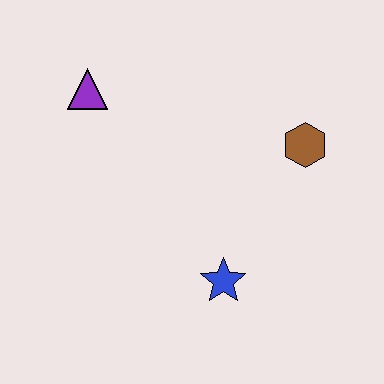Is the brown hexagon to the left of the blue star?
No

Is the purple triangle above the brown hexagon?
Yes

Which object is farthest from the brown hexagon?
The purple triangle is farthest from the brown hexagon.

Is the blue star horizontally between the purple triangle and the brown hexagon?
Yes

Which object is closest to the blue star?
The brown hexagon is closest to the blue star.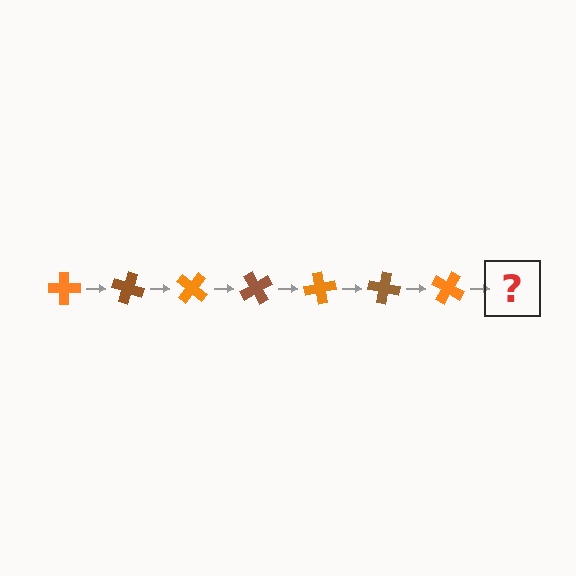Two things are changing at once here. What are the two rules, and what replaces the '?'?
The two rules are that it rotates 20 degrees each step and the color cycles through orange and brown. The '?' should be a brown cross, rotated 140 degrees from the start.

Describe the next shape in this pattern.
It should be a brown cross, rotated 140 degrees from the start.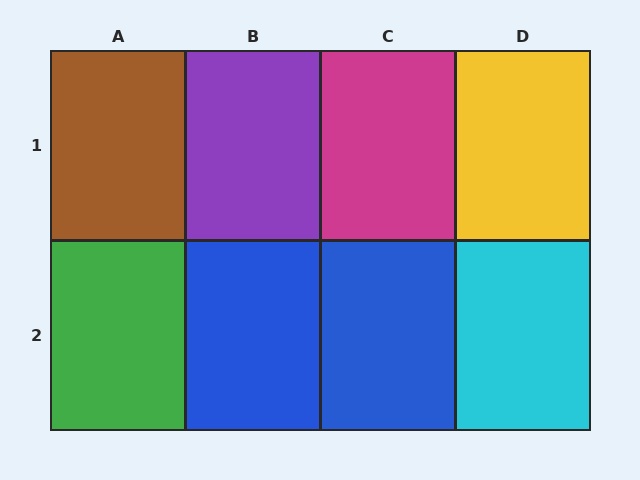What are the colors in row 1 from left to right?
Brown, purple, magenta, yellow.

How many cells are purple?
1 cell is purple.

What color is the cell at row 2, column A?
Green.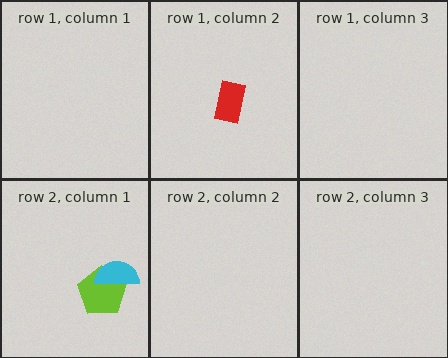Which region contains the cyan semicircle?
The row 2, column 1 region.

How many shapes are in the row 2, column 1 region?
2.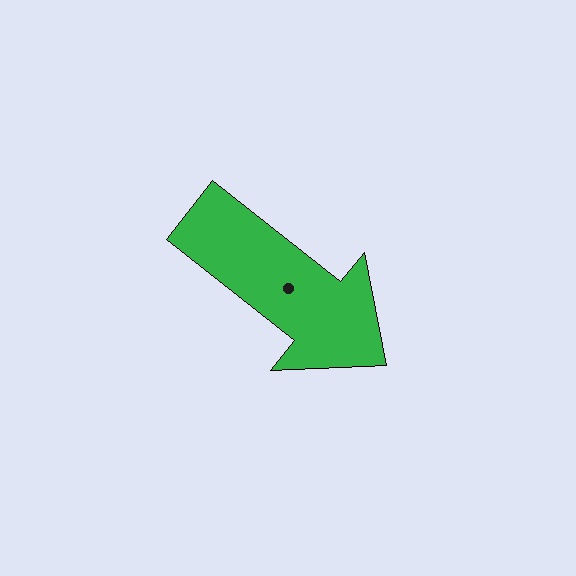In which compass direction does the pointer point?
Southeast.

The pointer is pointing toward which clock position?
Roughly 4 o'clock.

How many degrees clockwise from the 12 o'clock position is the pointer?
Approximately 128 degrees.